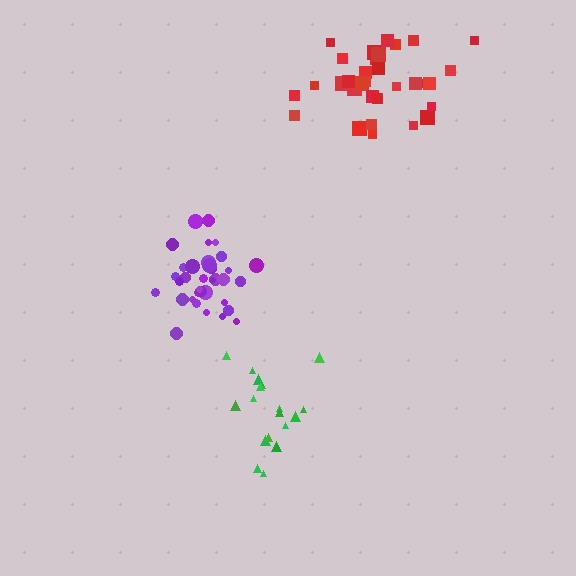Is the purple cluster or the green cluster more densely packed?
Purple.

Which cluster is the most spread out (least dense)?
Green.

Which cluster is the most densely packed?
Purple.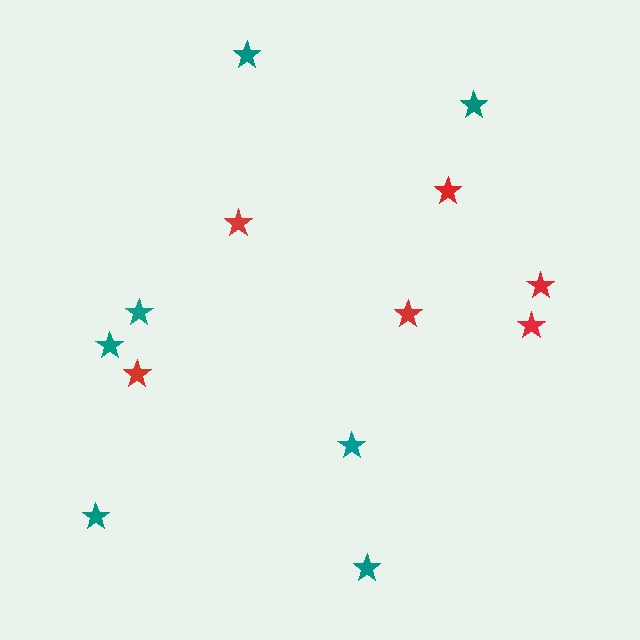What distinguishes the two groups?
There are 2 groups: one group of red stars (6) and one group of teal stars (7).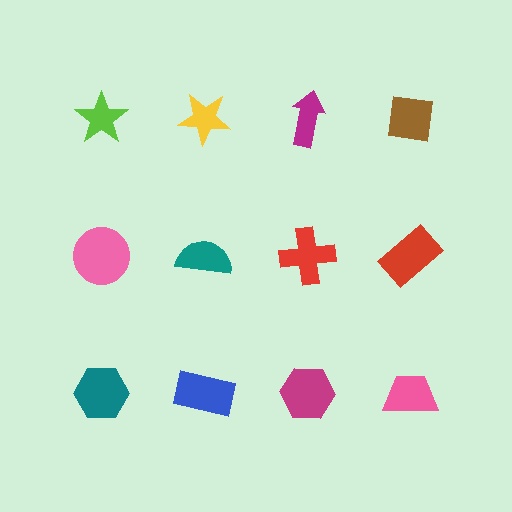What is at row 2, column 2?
A teal semicircle.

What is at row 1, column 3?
A magenta arrow.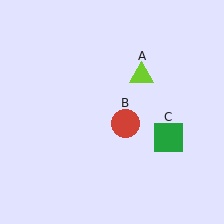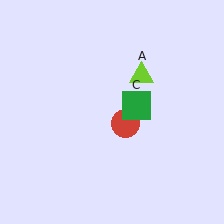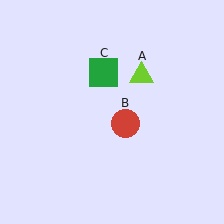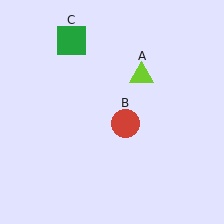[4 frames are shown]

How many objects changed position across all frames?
1 object changed position: green square (object C).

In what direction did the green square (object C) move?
The green square (object C) moved up and to the left.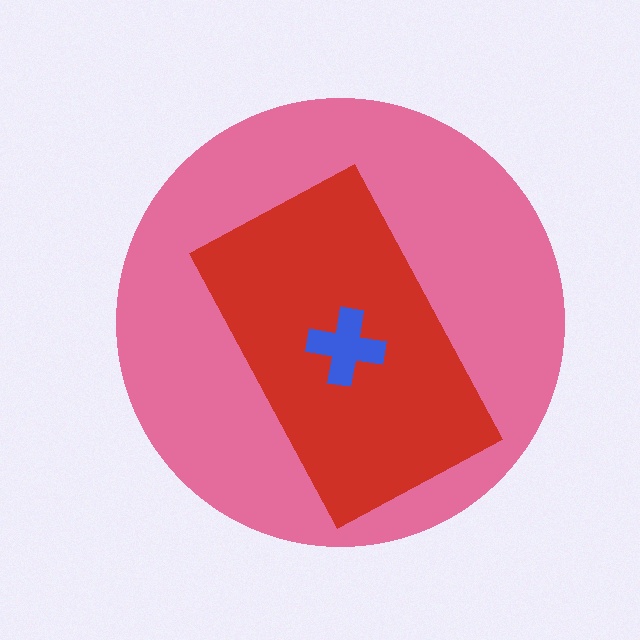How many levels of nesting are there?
3.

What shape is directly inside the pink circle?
The red rectangle.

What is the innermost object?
The blue cross.